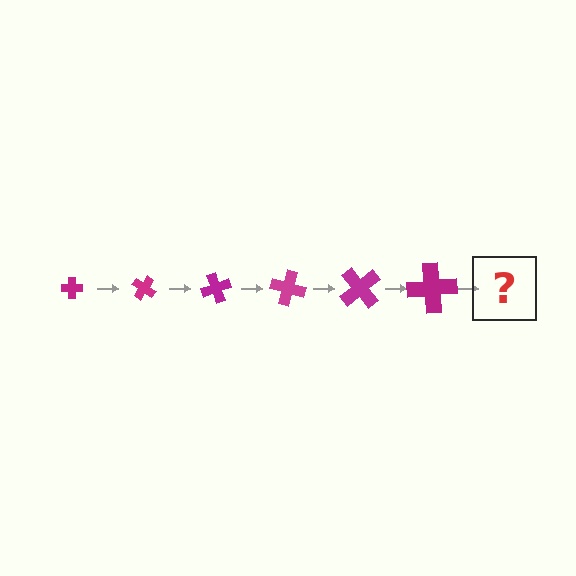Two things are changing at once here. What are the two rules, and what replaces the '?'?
The two rules are that the cross grows larger each step and it rotates 35 degrees each step. The '?' should be a cross, larger than the previous one and rotated 210 degrees from the start.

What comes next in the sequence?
The next element should be a cross, larger than the previous one and rotated 210 degrees from the start.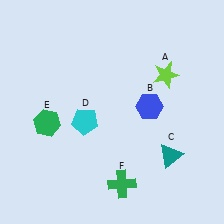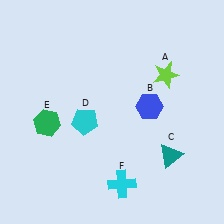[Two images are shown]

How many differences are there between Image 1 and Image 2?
There is 1 difference between the two images.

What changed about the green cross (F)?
In Image 1, F is green. In Image 2, it changed to cyan.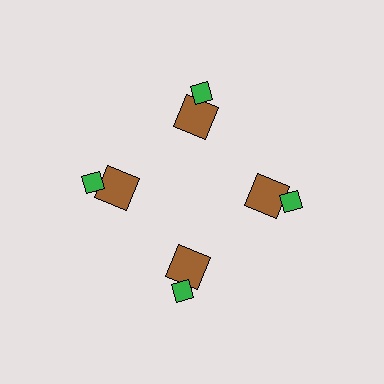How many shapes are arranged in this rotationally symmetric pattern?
There are 8 shapes, arranged in 4 groups of 2.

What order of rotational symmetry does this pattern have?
This pattern has 4-fold rotational symmetry.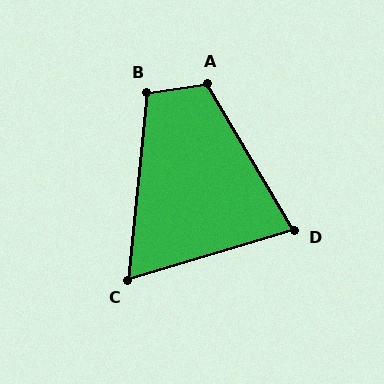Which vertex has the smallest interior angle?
C, at approximately 67 degrees.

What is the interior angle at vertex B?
Approximately 104 degrees (obtuse).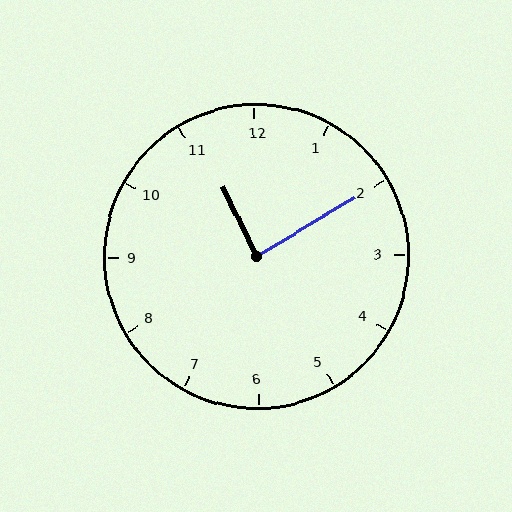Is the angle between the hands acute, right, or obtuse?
It is right.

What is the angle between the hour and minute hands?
Approximately 85 degrees.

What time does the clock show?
11:10.